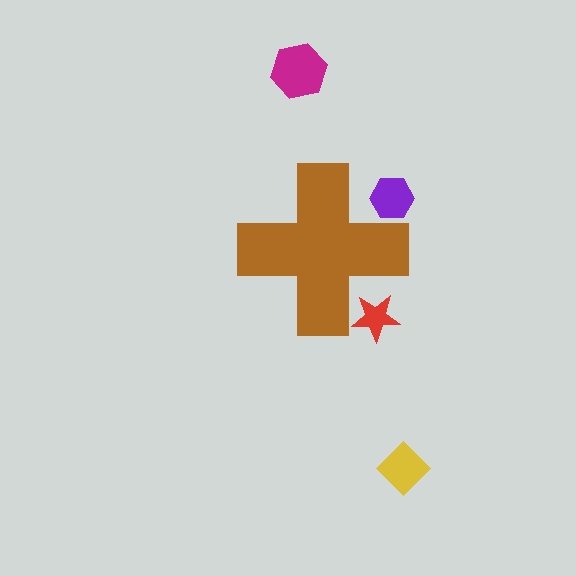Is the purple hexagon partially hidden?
Yes, the purple hexagon is partially hidden behind the brown cross.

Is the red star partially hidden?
Yes, the red star is partially hidden behind the brown cross.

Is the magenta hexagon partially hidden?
No, the magenta hexagon is fully visible.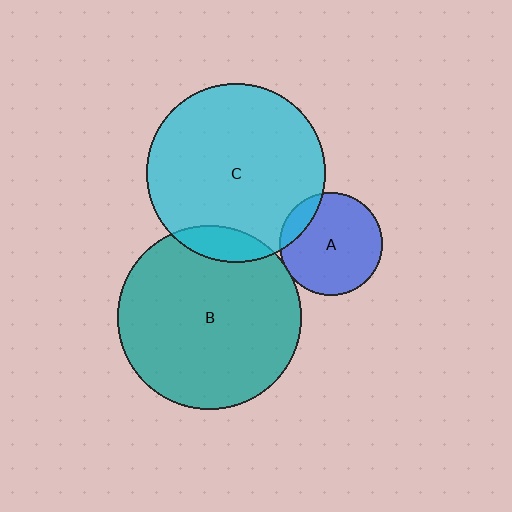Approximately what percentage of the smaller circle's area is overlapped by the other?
Approximately 15%.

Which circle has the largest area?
Circle B (teal).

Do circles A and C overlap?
Yes.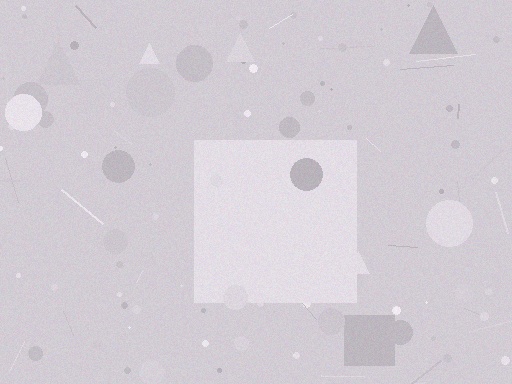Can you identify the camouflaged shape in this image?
The camouflaged shape is a square.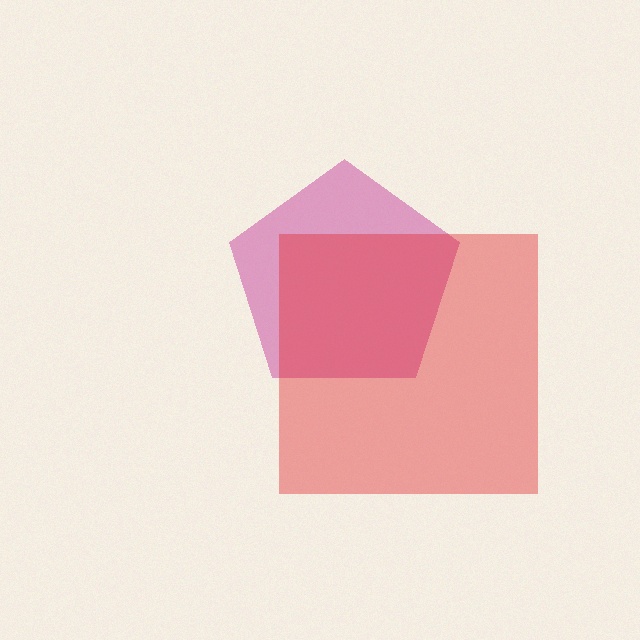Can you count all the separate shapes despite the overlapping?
Yes, there are 2 separate shapes.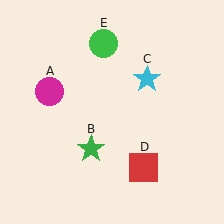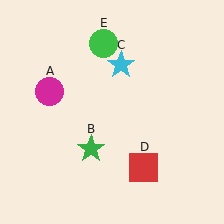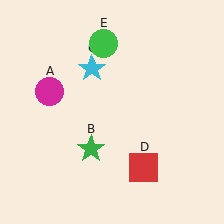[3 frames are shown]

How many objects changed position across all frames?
1 object changed position: cyan star (object C).